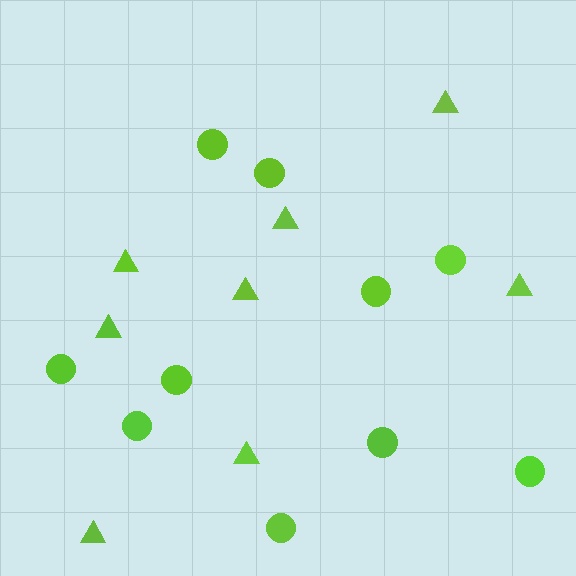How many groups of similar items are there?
There are 2 groups: one group of circles (10) and one group of triangles (8).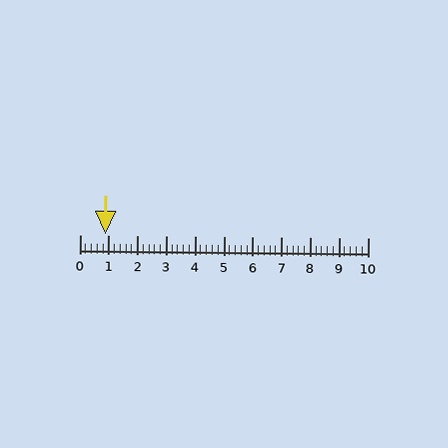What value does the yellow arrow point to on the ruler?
The yellow arrow points to approximately 0.9.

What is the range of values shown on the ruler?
The ruler shows values from 0 to 10.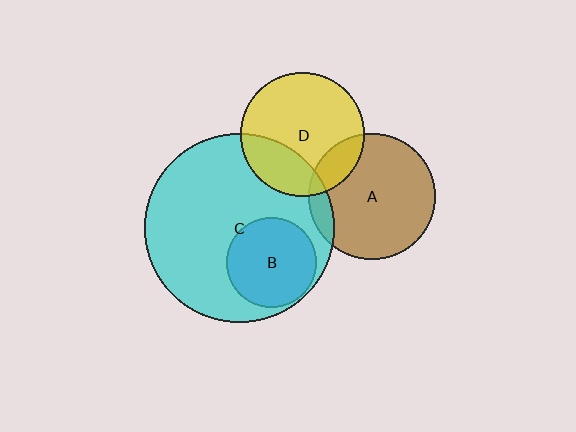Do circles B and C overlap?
Yes.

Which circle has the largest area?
Circle C (cyan).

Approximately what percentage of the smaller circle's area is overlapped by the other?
Approximately 100%.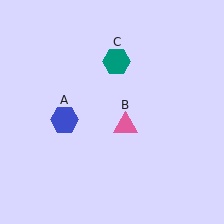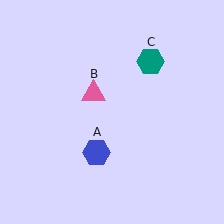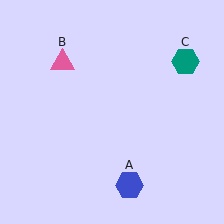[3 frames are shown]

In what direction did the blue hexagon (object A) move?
The blue hexagon (object A) moved down and to the right.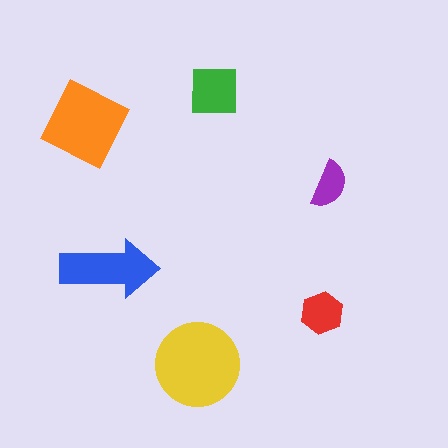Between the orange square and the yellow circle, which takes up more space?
The yellow circle.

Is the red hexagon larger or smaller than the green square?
Smaller.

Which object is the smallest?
The purple semicircle.